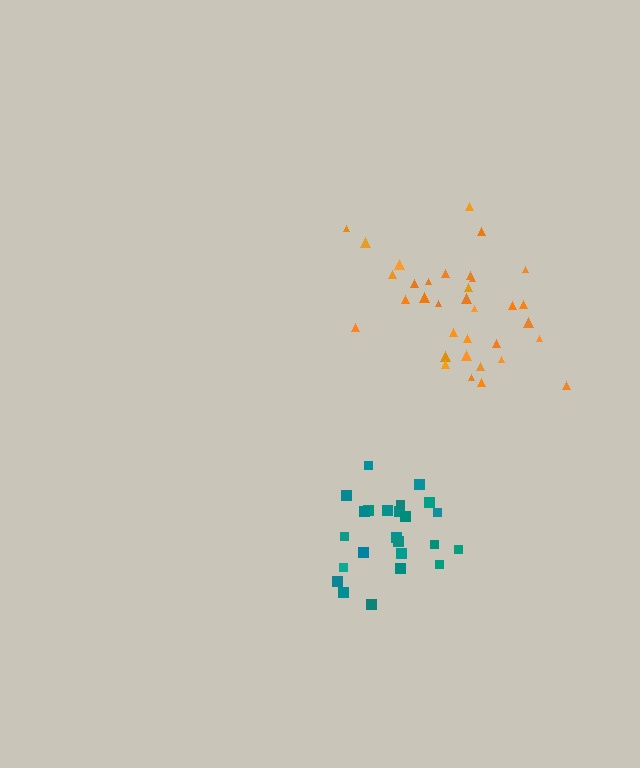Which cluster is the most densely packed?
Teal.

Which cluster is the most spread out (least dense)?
Orange.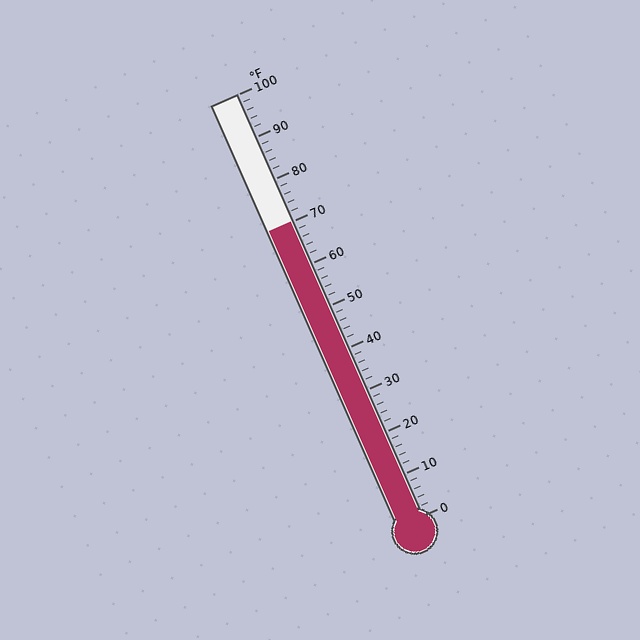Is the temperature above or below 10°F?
The temperature is above 10°F.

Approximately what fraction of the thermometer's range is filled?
The thermometer is filled to approximately 70% of its range.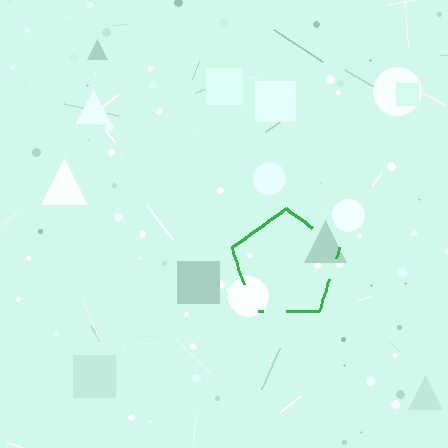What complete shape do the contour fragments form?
The contour fragments form a pentagon.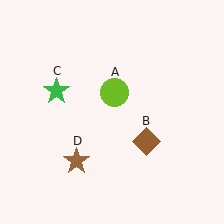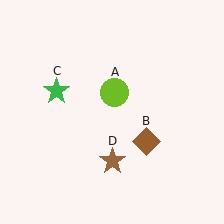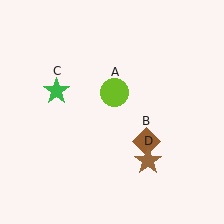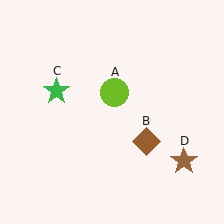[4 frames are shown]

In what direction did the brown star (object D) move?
The brown star (object D) moved right.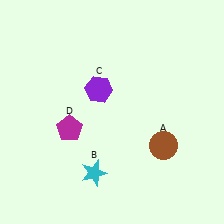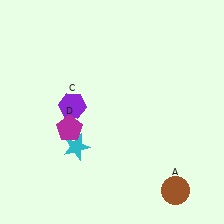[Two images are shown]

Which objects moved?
The objects that moved are: the brown circle (A), the cyan star (B), the purple hexagon (C).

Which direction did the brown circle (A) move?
The brown circle (A) moved down.